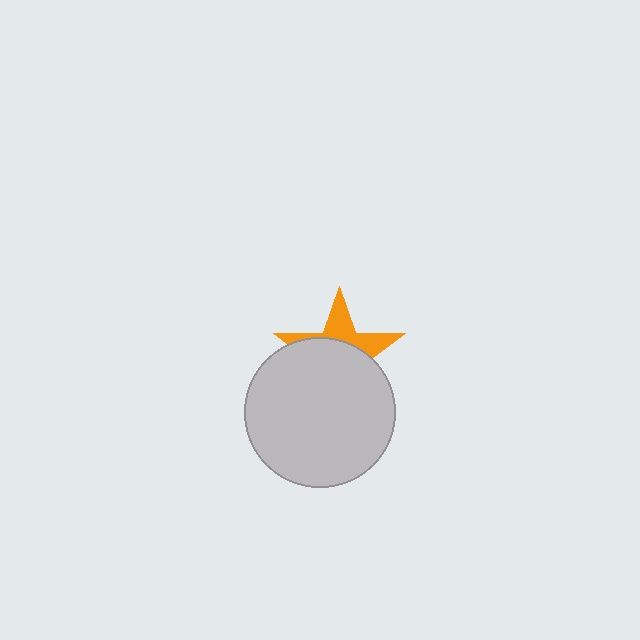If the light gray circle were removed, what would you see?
You would see the complete orange star.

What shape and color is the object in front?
The object in front is a light gray circle.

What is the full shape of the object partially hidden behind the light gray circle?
The partially hidden object is an orange star.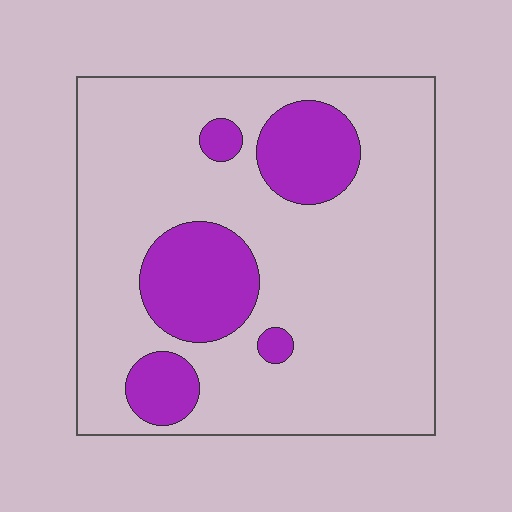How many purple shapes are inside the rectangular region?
5.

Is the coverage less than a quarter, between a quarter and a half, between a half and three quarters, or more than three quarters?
Less than a quarter.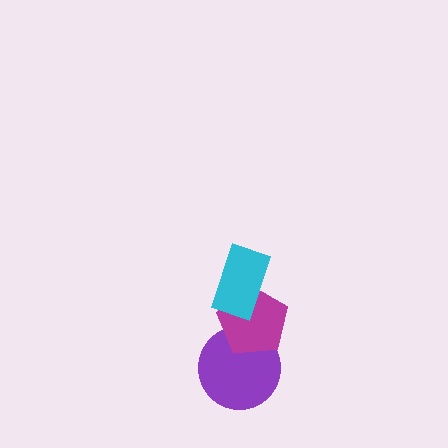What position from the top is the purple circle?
The purple circle is 3rd from the top.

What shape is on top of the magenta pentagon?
The cyan rectangle is on top of the magenta pentagon.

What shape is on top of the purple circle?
The magenta pentagon is on top of the purple circle.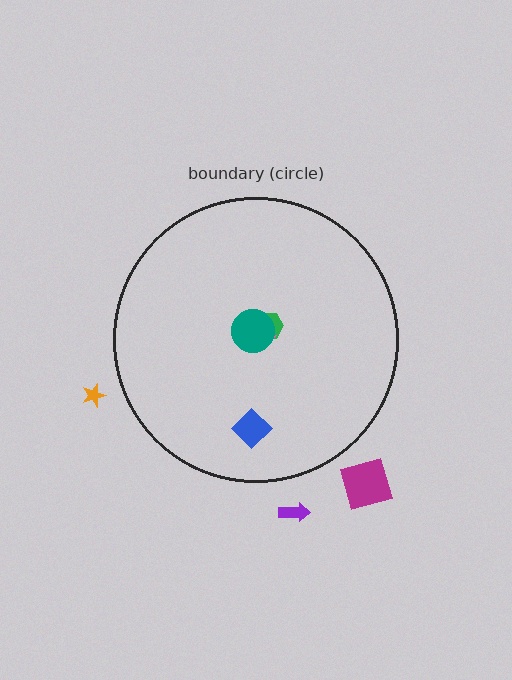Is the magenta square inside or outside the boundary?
Outside.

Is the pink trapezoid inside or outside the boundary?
Inside.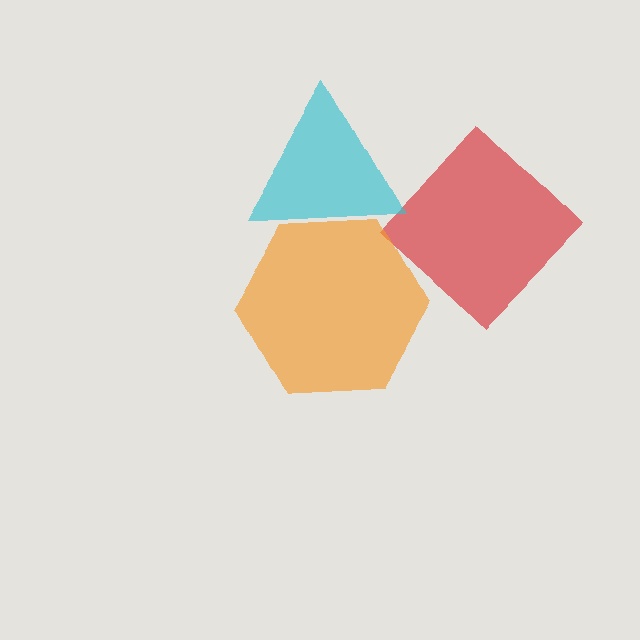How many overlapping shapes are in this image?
There are 3 overlapping shapes in the image.